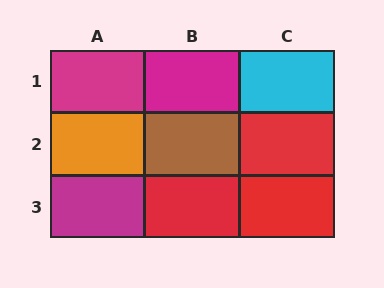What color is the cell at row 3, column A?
Magenta.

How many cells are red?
3 cells are red.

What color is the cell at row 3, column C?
Red.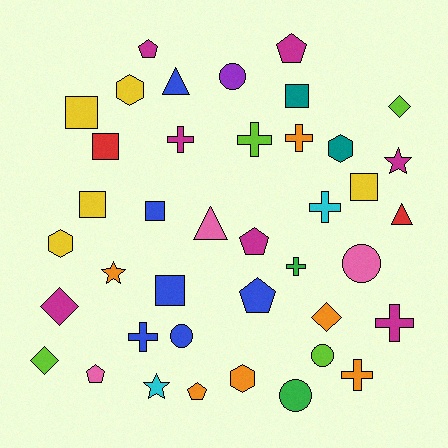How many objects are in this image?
There are 40 objects.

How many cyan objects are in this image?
There are 2 cyan objects.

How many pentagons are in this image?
There are 6 pentagons.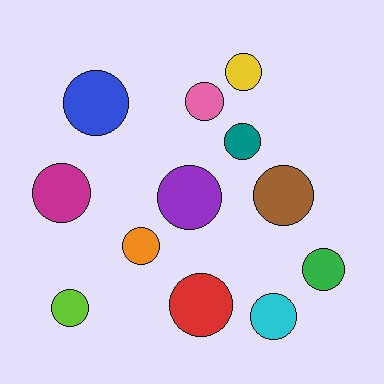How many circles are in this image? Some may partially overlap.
There are 12 circles.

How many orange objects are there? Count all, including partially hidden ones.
There is 1 orange object.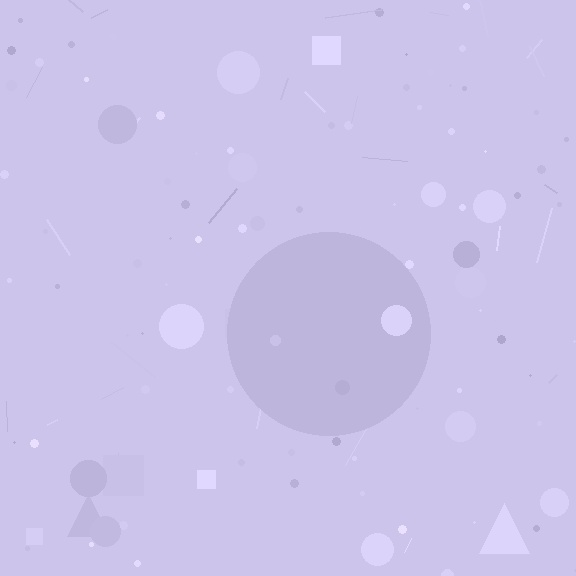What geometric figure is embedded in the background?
A circle is embedded in the background.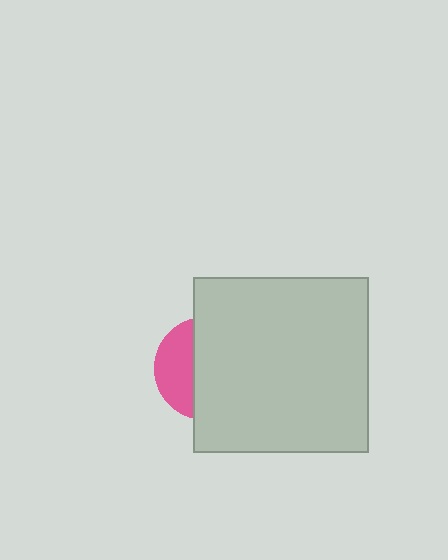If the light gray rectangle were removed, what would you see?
You would see the complete pink circle.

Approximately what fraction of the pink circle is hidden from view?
Roughly 64% of the pink circle is hidden behind the light gray rectangle.